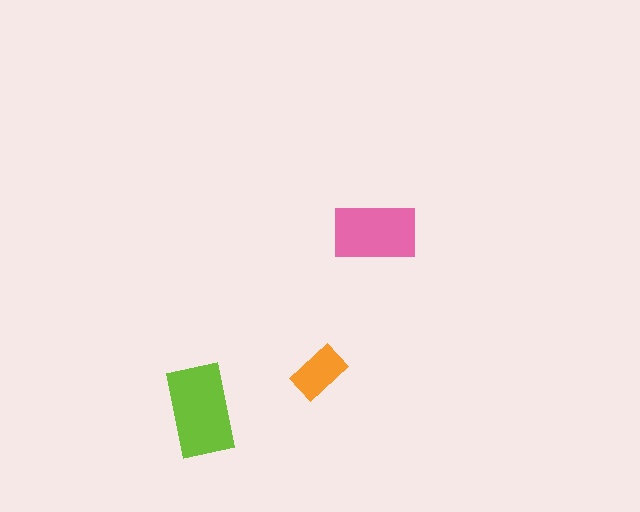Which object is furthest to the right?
The pink rectangle is rightmost.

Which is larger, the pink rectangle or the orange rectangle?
The pink one.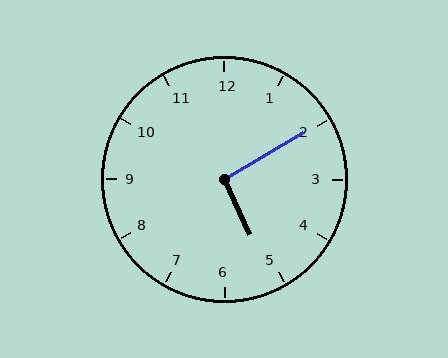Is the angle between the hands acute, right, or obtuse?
It is right.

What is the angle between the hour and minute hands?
Approximately 95 degrees.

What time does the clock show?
5:10.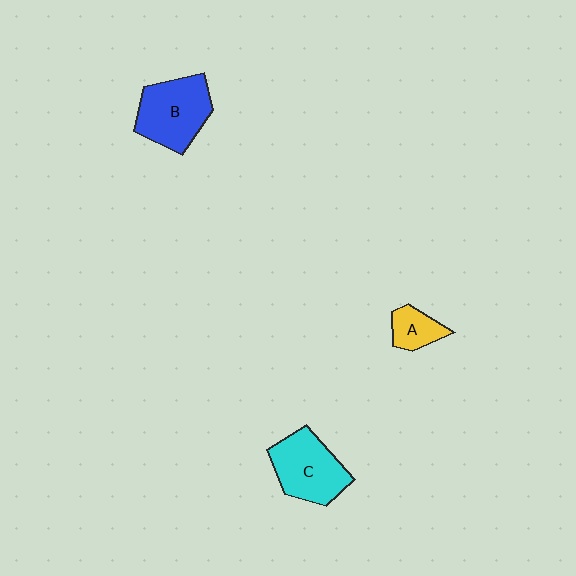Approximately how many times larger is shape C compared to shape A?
Approximately 2.3 times.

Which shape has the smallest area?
Shape A (yellow).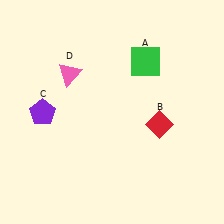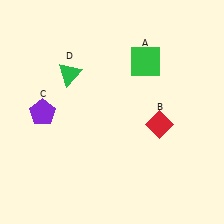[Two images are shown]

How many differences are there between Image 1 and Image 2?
There is 1 difference between the two images.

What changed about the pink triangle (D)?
In Image 1, D is pink. In Image 2, it changed to green.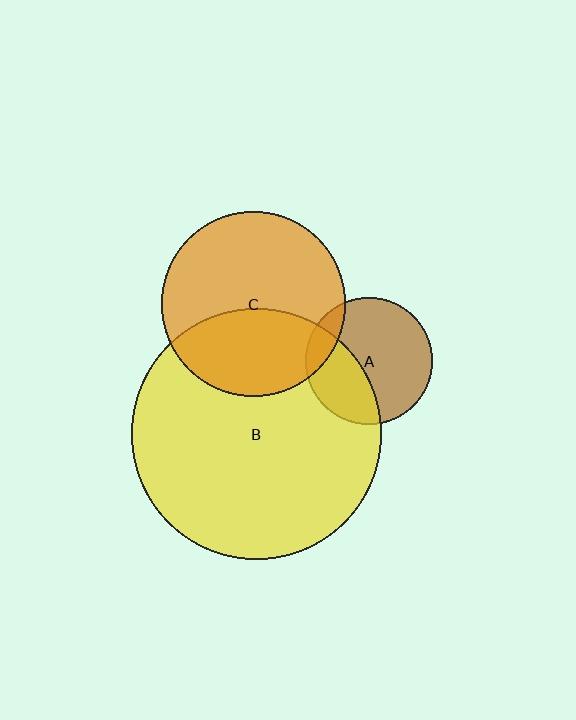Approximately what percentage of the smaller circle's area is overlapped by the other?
Approximately 40%.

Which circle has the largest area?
Circle B (yellow).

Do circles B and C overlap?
Yes.